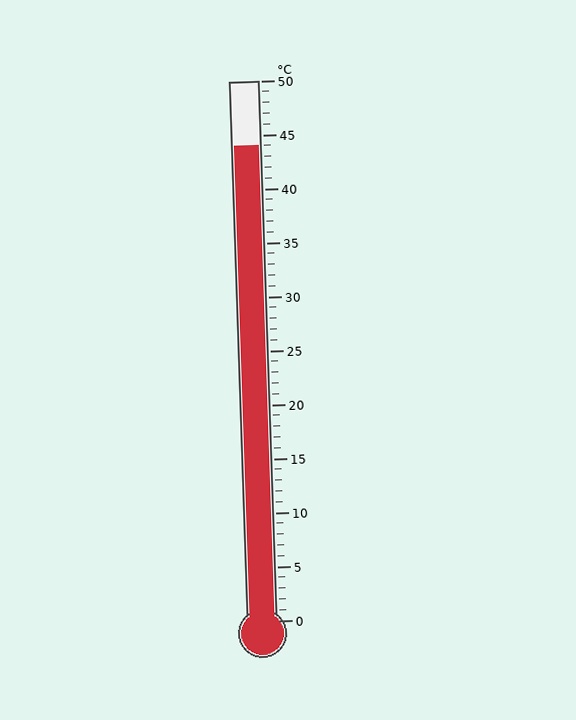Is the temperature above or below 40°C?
The temperature is above 40°C.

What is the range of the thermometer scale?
The thermometer scale ranges from 0°C to 50°C.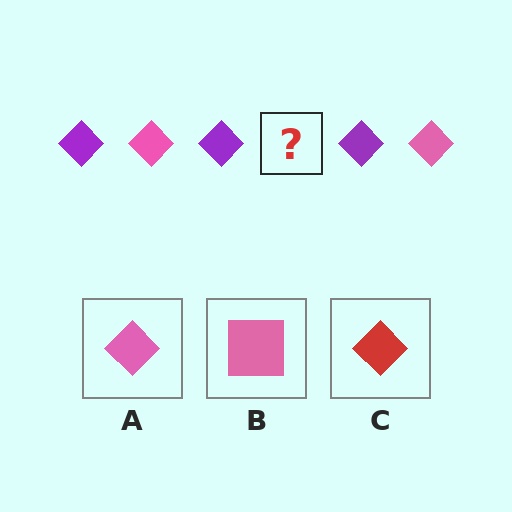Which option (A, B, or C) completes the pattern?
A.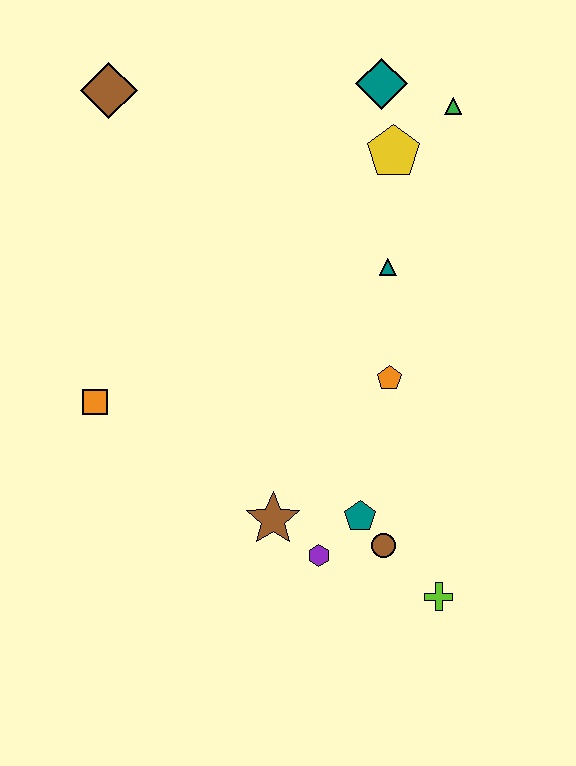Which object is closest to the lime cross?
The brown circle is closest to the lime cross.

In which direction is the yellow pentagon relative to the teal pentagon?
The yellow pentagon is above the teal pentagon.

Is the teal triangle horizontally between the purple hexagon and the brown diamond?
No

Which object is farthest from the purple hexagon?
The brown diamond is farthest from the purple hexagon.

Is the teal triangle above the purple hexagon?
Yes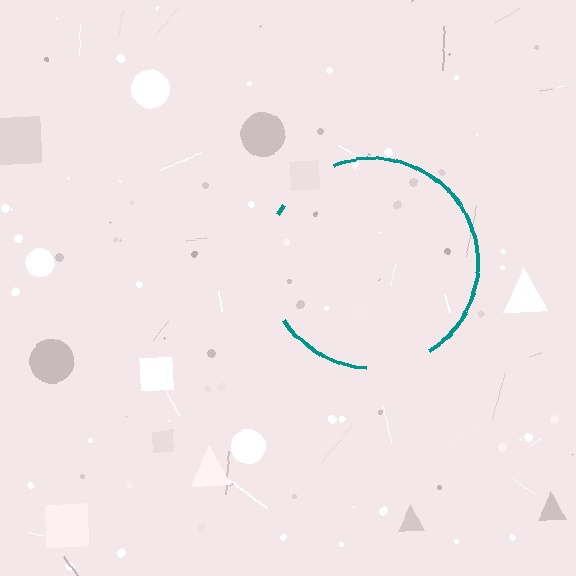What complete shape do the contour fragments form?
The contour fragments form a circle.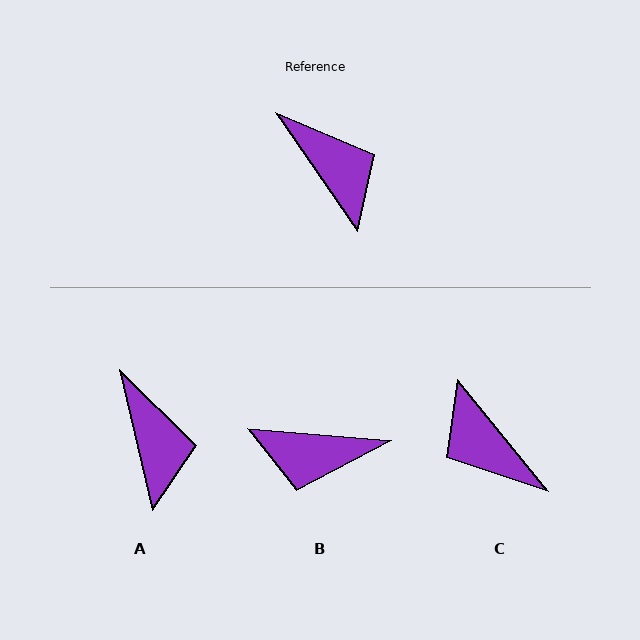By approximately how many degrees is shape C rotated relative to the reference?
Approximately 176 degrees clockwise.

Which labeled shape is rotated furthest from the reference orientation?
C, about 176 degrees away.